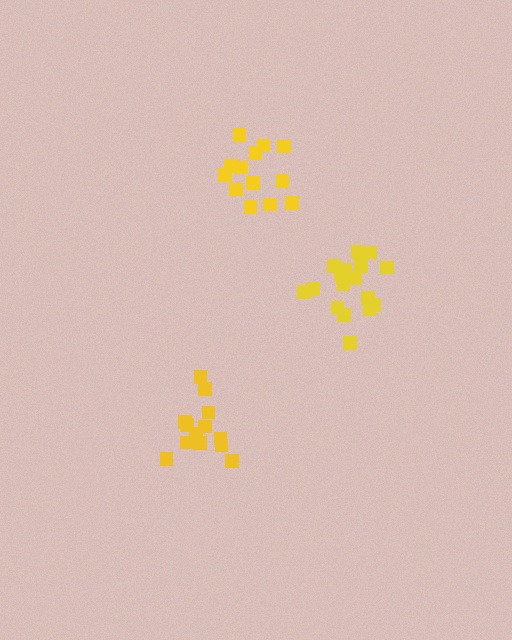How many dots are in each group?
Group 1: 14 dots, Group 2: 18 dots, Group 3: 13 dots (45 total).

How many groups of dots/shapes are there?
There are 3 groups.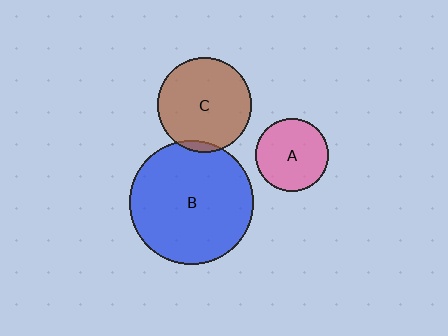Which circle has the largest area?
Circle B (blue).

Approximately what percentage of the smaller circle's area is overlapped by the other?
Approximately 5%.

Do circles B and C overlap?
Yes.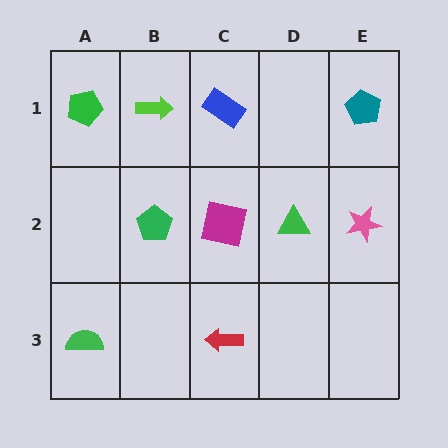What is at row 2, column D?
A green triangle.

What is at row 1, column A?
A green pentagon.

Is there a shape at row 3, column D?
No, that cell is empty.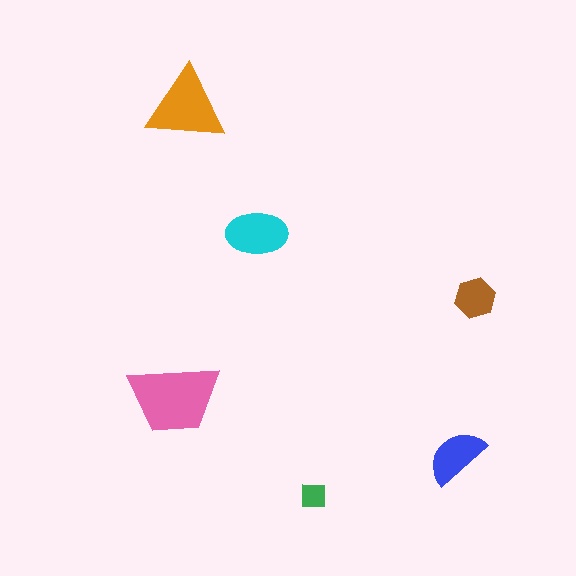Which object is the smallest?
The green square.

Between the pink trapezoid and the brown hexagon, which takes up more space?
The pink trapezoid.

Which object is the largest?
The pink trapezoid.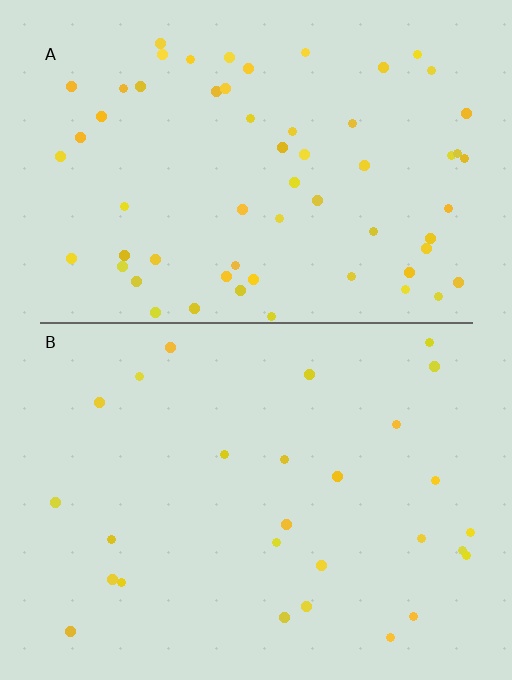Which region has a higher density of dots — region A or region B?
A (the top).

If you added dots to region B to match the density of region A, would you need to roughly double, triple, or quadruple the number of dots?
Approximately double.